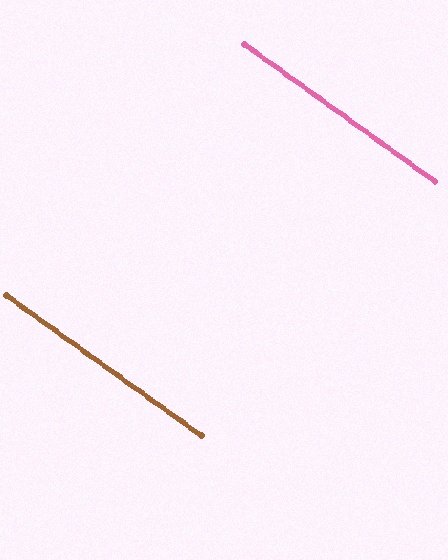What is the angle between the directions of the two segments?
Approximately 0 degrees.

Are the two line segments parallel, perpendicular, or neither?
Parallel — their directions differ by only 0.2°.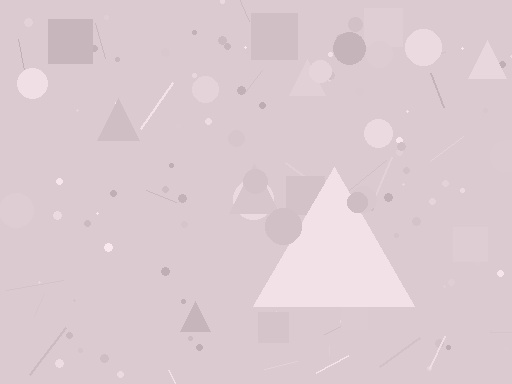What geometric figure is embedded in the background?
A triangle is embedded in the background.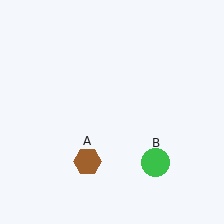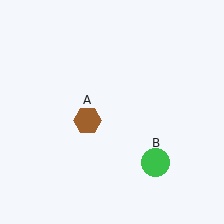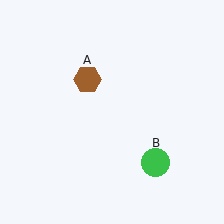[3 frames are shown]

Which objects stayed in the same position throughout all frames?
Green circle (object B) remained stationary.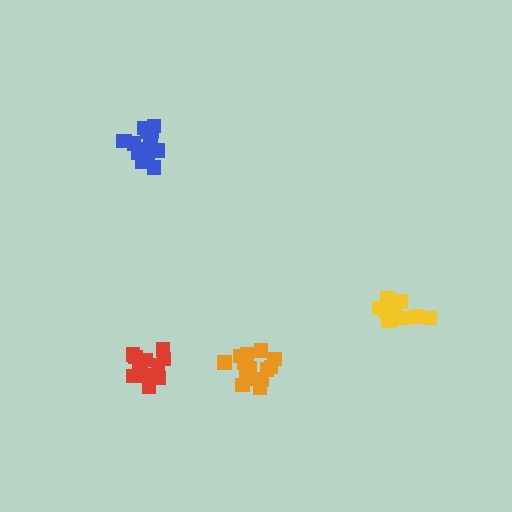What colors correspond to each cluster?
The clusters are colored: red, blue, yellow, orange.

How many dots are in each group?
Group 1: 14 dots, Group 2: 17 dots, Group 3: 14 dots, Group 4: 15 dots (60 total).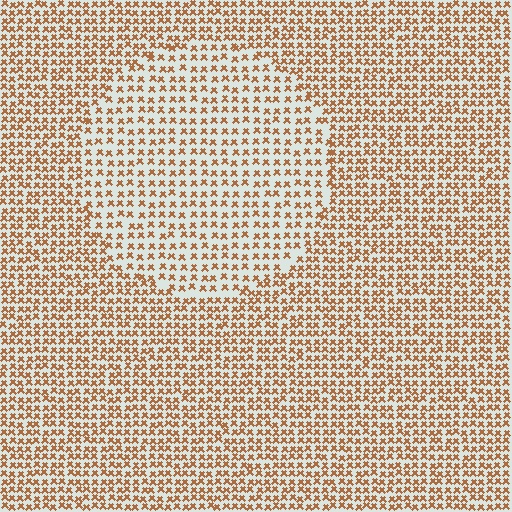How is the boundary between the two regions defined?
The boundary is defined by a change in element density (approximately 1.6x ratio). All elements are the same color, size, and shape.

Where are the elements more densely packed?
The elements are more densely packed outside the circle boundary.